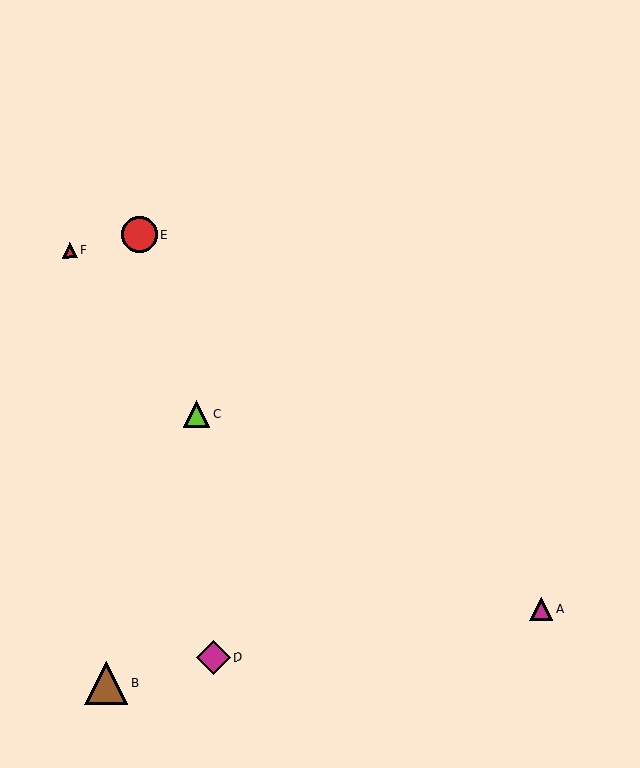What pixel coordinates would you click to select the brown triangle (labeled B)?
Click at (106, 683) to select the brown triangle B.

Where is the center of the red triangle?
The center of the red triangle is at (70, 250).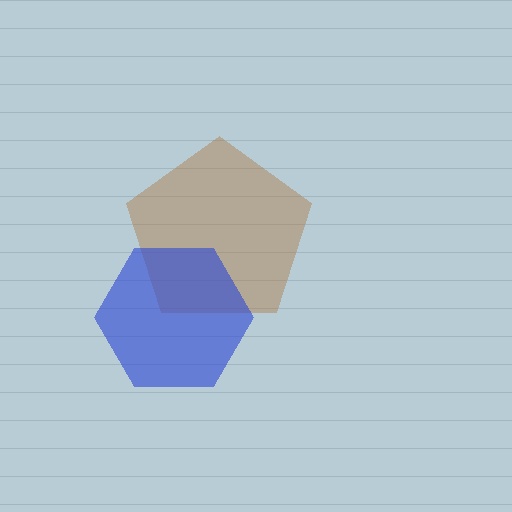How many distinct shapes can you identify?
There are 2 distinct shapes: a brown pentagon, a blue hexagon.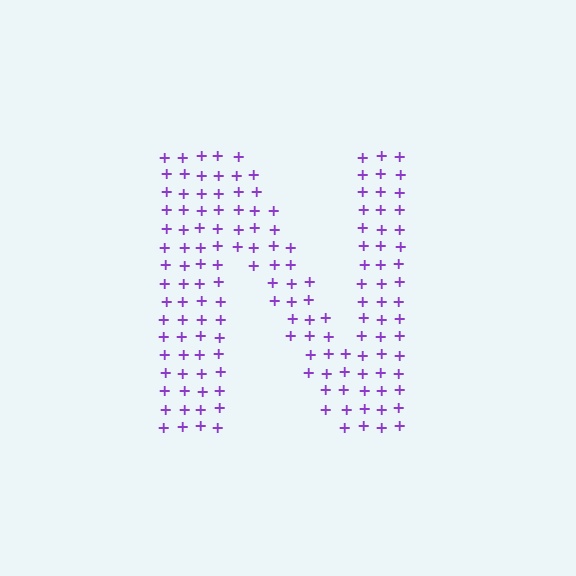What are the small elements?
The small elements are plus signs.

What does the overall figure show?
The overall figure shows the letter N.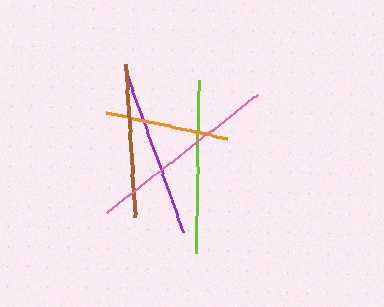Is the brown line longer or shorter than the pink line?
The pink line is longer than the brown line.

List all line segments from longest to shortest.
From longest to shortest: pink, lime, purple, brown, orange.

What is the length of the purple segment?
The purple segment is approximately 172 pixels long.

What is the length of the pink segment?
The pink segment is approximately 192 pixels long.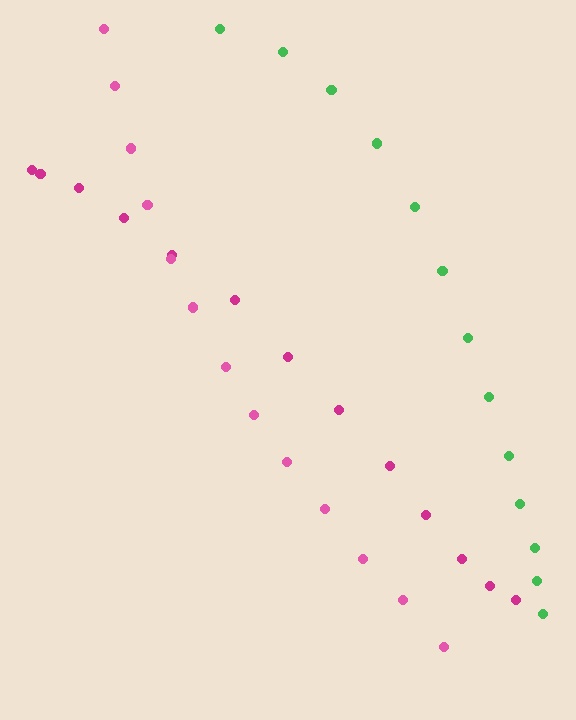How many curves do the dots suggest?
There are 3 distinct paths.